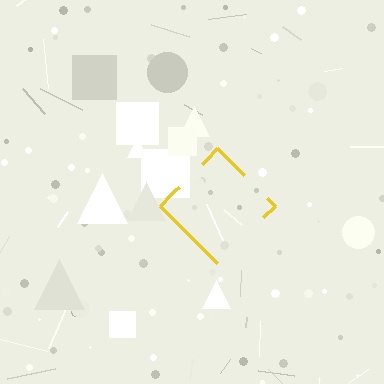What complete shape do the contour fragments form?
The contour fragments form a diamond.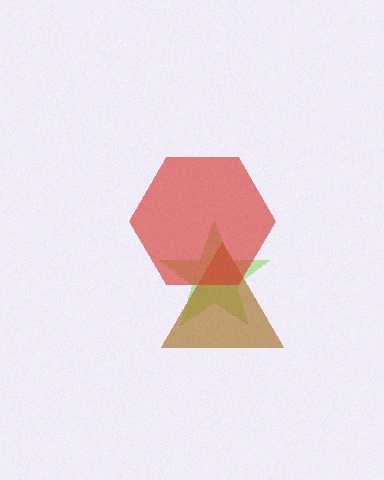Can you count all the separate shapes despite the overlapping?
Yes, there are 3 separate shapes.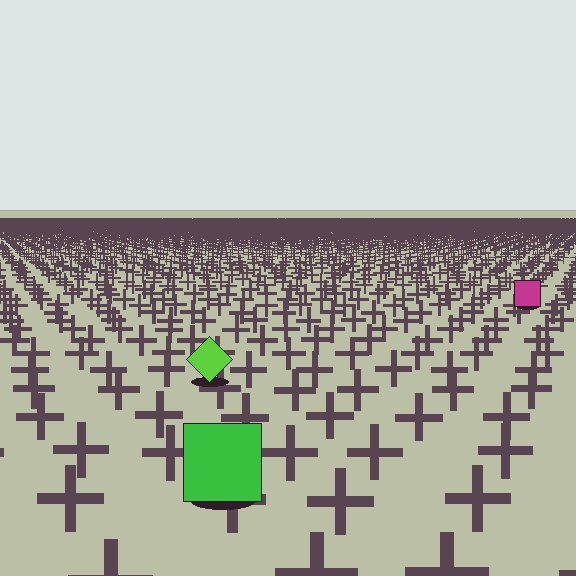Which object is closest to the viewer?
The green square is closest. The texture marks near it are larger and more spread out.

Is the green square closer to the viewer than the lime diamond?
Yes. The green square is closer — you can tell from the texture gradient: the ground texture is coarser near it.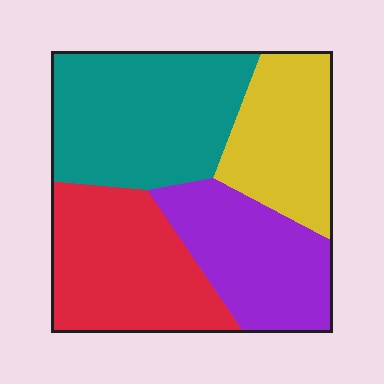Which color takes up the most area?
Teal, at roughly 30%.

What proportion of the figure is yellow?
Yellow takes up about one fifth (1/5) of the figure.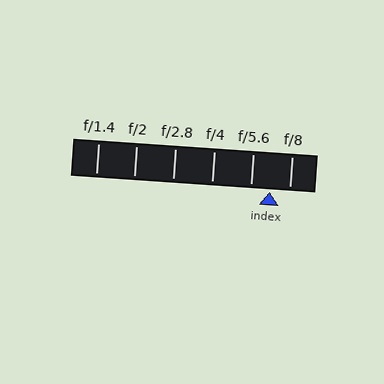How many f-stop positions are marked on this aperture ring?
There are 6 f-stop positions marked.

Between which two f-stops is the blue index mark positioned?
The index mark is between f/5.6 and f/8.